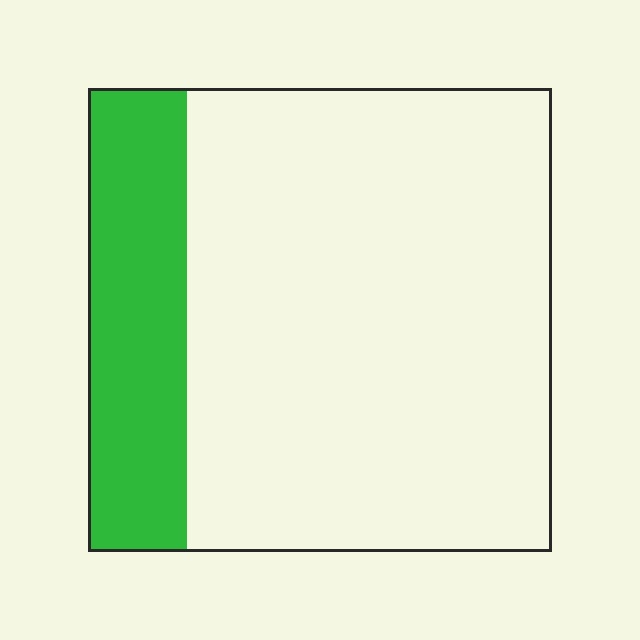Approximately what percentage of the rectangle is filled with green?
Approximately 20%.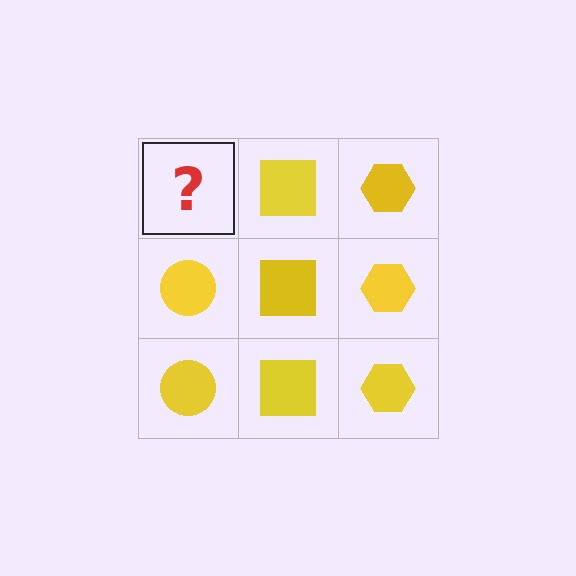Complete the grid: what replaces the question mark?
The question mark should be replaced with a yellow circle.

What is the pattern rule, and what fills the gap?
The rule is that each column has a consistent shape. The gap should be filled with a yellow circle.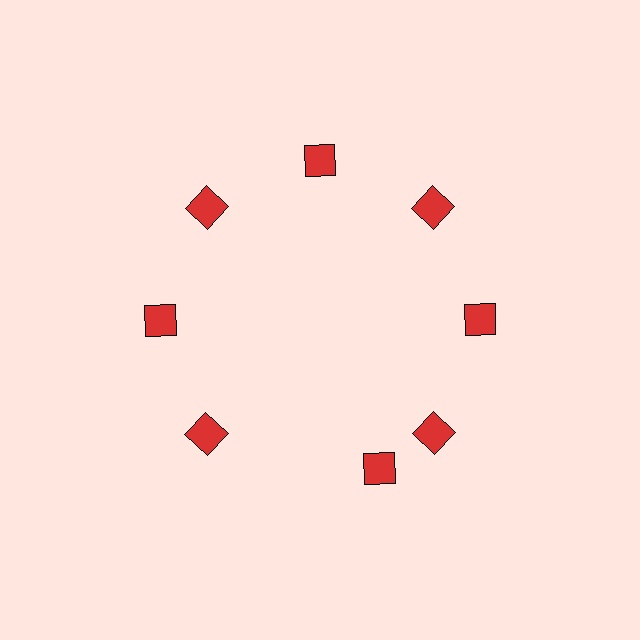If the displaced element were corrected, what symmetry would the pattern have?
It would have 8-fold rotational symmetry — the pattern would map onto itself every 45 degrees.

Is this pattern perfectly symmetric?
No. The 8 red diamonds are arranged in a ring, but one element near the 6 o'clock position is rotated out of alignment along the ring, breaking the 8-fold rotational symmetry.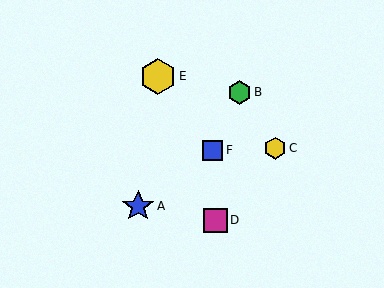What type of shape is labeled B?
Shape B is a green hexagon.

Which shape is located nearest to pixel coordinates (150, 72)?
The yellow hexagon (labeled E) at (158, 76) is nearest to that location.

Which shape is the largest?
The yellow hexagon (labeled E) is the largest.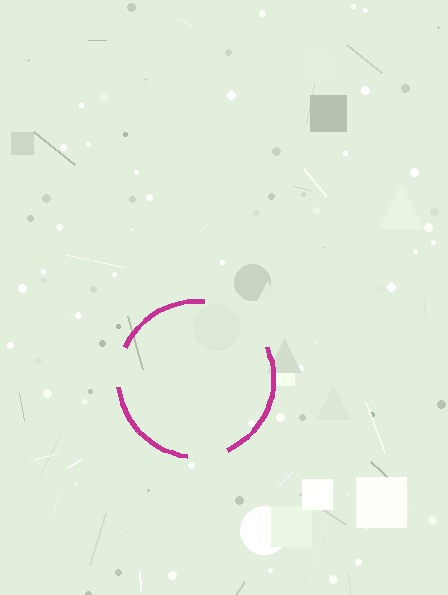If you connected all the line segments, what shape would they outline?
They would outline a circle.